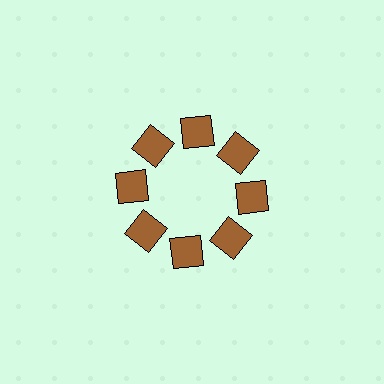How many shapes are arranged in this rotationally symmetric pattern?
There are 8 shapes, arranged in 8 groups of 1.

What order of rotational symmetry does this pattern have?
This pattern has 8-fold rotational symmetry.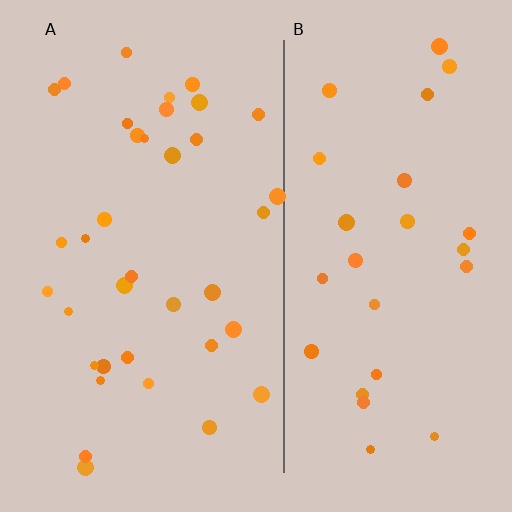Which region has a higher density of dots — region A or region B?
A (the left).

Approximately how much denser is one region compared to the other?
Approximately 1.3× — region A over region B.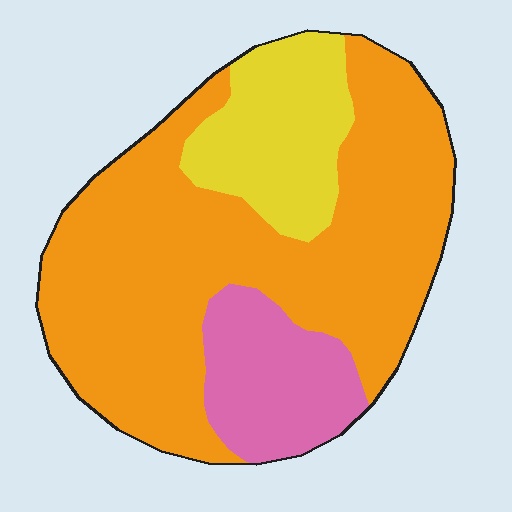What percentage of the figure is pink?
Pink takes up about one sixth (1/6) of the figure.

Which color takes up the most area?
Orange, at roughly 65%.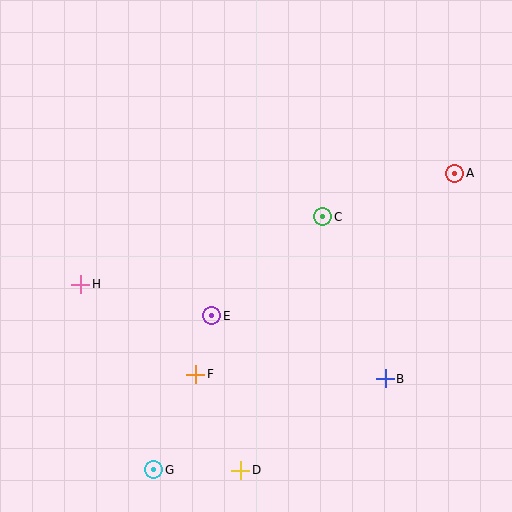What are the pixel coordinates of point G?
Point G is at (154, 470).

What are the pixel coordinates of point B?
Point B is at (385, 379).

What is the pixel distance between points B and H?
The distance between B and H is 319 pixels.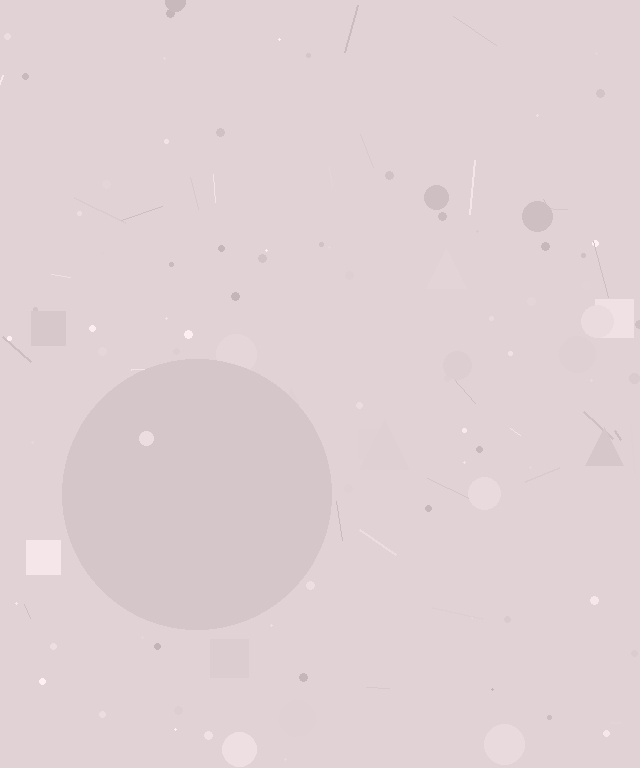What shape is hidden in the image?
A circle is hidden in the image.